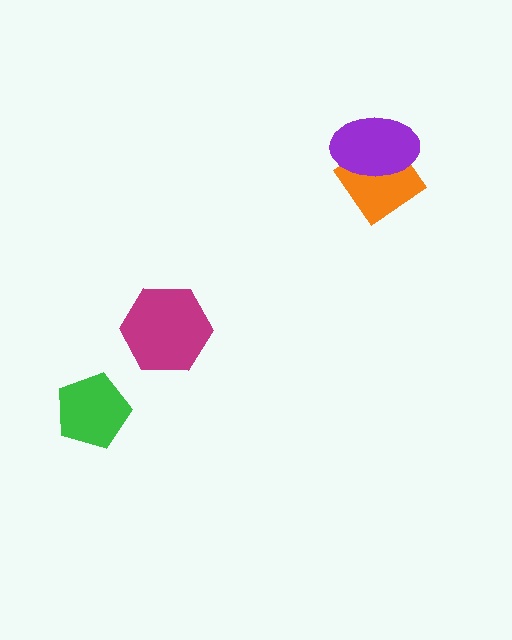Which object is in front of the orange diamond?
The purple ellipse is in front of the orange diamond.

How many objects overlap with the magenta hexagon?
0 objects overlap with the magenta hexagon.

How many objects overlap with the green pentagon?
0 objects overlap with the green pentagon.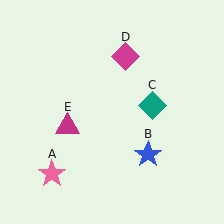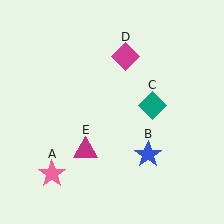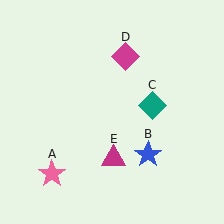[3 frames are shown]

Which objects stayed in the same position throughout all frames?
Pink star (object A) and blue star (object B) and teal diamond (object C) and magenta diamond (object D) remained stationary.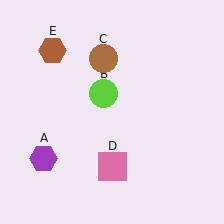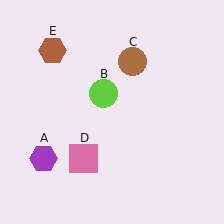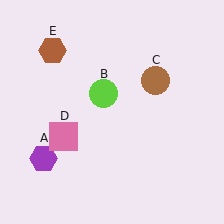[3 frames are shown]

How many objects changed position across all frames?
2 objects changed position: brown circle (object C), pink square (object D).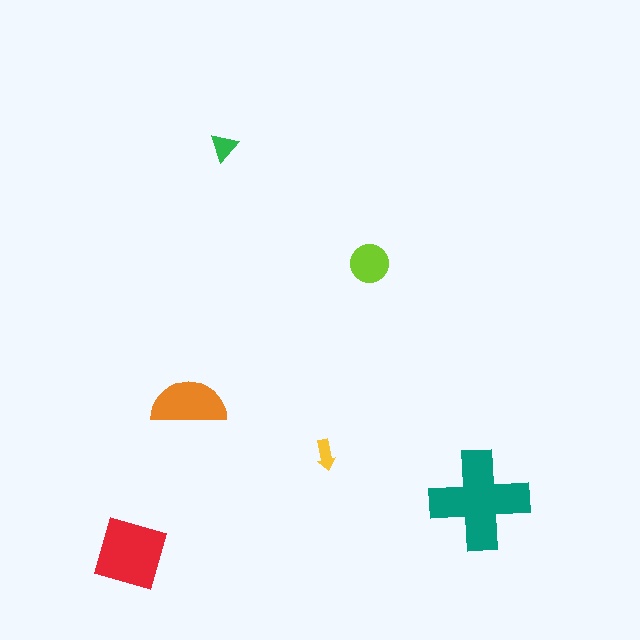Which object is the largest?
The teal cross.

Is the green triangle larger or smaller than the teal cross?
Smaller.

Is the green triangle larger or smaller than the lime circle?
Smaller.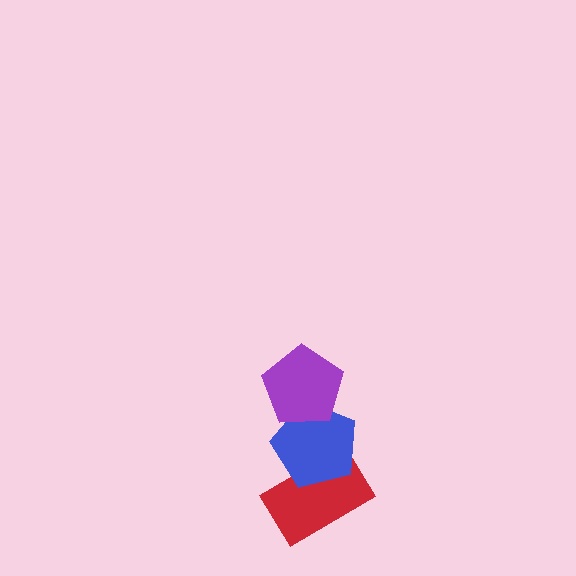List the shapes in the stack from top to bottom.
From top to bottom: the purple pentagon, the blue pentagon, the red rectangle.